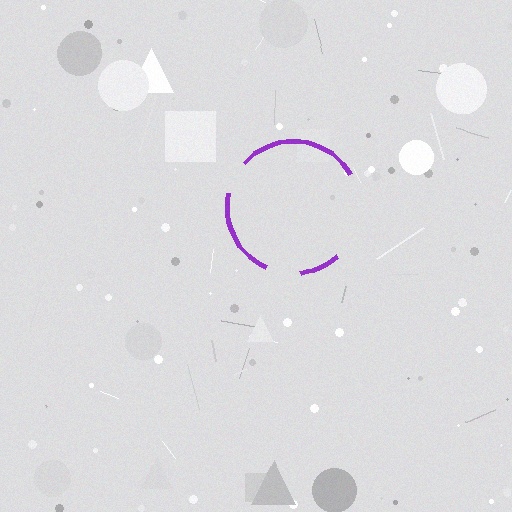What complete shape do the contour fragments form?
The contour fragments form a circle.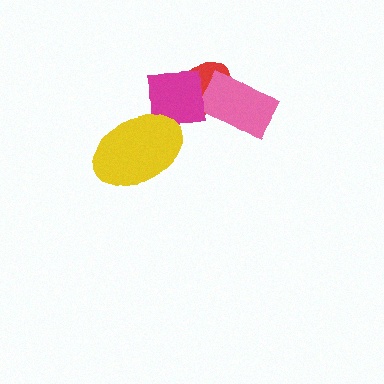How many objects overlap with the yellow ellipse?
1 object overlaps with the yellow ellipse.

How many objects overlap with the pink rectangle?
2 objects overlap with the pink rectangle.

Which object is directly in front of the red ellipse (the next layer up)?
The pink rectangle is directly in front of the red ellipse.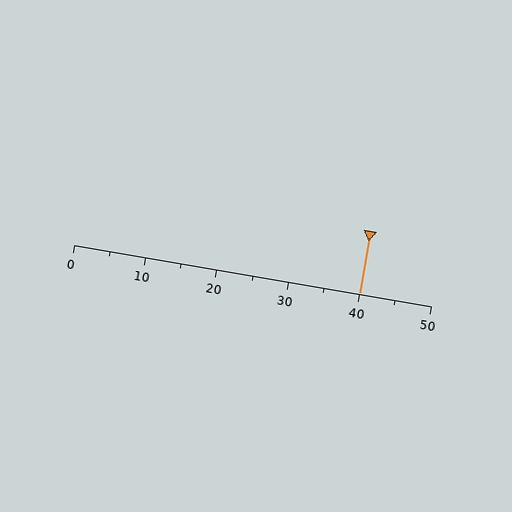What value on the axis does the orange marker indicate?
The marker indicates approximately 40.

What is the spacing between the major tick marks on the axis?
The major ticks are spaced 10 apart.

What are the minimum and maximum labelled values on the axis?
The axis runs from 0 to 50.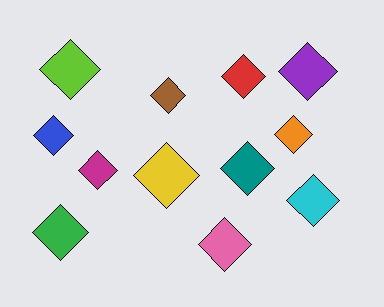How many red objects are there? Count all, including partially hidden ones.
There is 1 red object.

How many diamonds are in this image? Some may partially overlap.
There are 12 diamonds.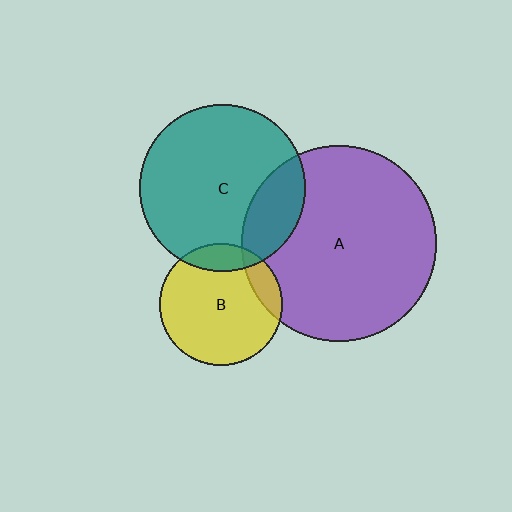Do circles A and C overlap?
Yes.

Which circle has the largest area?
Circle A (purple).